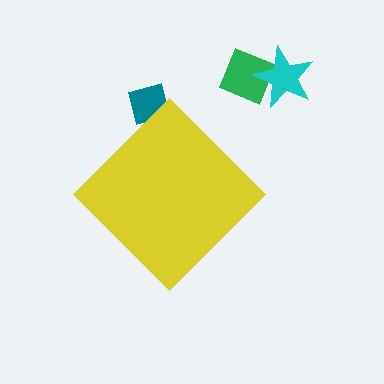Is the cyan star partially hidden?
No, the cyan star is fully visible.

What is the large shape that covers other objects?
A yellow diamond.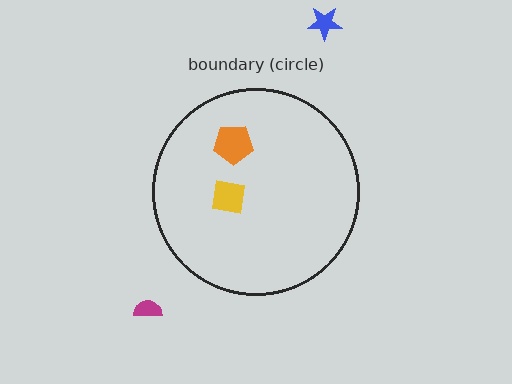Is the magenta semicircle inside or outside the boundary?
Outside.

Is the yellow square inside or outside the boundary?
Inside.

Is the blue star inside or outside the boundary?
Outside.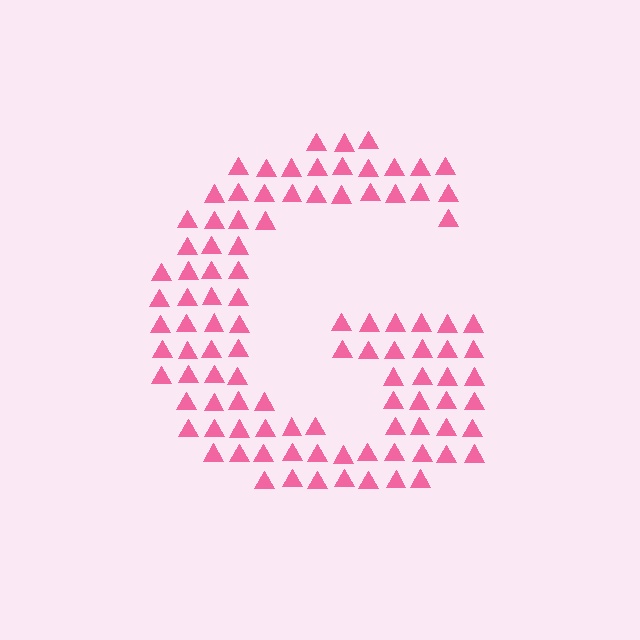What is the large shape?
The large shape is the letter G.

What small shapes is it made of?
It is made of small triangles.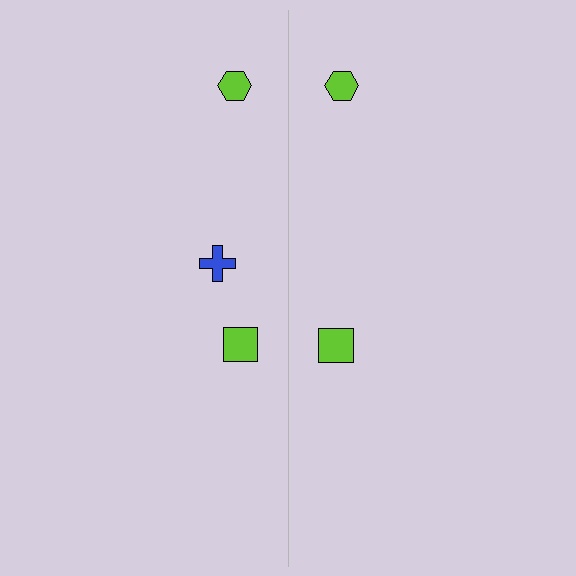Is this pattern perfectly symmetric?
No, the pattern is not perfectly symmetric. A blue cross is missing from the right side.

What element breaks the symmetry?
A blue cross is missing from the right side.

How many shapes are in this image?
There are 5 shapes in this image.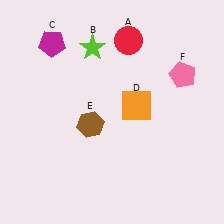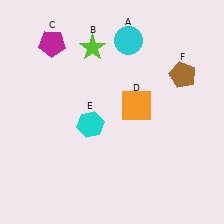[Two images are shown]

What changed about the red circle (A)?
In Image 1, A is red. In Image 2, it changed to cyan.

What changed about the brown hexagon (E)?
In Image 1, E is brown. In Image 2, it changed to cyan.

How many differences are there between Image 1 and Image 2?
There are 3 differences between the two images.